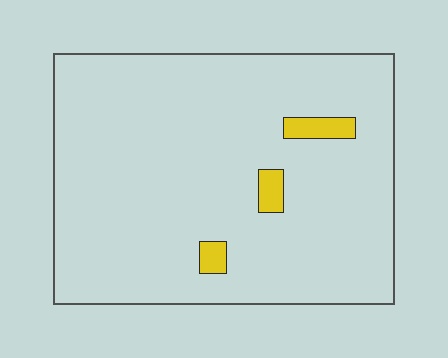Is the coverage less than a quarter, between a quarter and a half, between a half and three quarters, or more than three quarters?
Less than a quarter.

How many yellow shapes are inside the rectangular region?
3.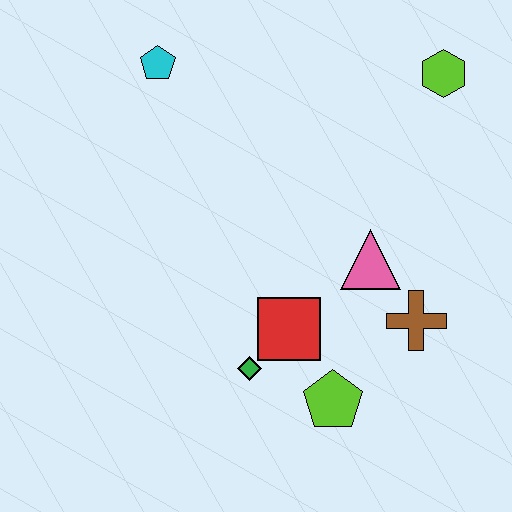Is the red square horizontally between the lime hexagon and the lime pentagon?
No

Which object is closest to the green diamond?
The red square is closest to the green diamond.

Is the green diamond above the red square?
No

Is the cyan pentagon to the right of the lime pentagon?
No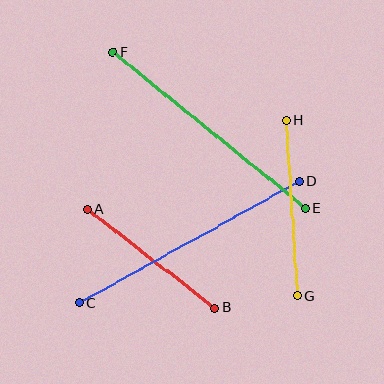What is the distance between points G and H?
The distance is approximately 176 pixels.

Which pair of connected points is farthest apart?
Points C and D are farthest apart.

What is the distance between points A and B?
The distance is approximately 161 pixels.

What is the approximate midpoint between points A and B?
The midpoint is at approximately (151, 259) pixels.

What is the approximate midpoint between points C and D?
The midpoint is at approximately (189, 242) pixels.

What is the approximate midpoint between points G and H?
The midpoint is at approximately (291, 208) pixels.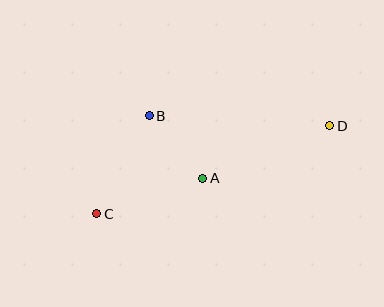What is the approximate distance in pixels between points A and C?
The distance between A and C is approximately 112 pixels.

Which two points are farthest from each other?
Points C and D are farthest from each other.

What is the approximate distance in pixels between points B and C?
The distance between B and C is approximately 111 pixels.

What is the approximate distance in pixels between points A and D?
The distance between A and D is approximately 137 pixels.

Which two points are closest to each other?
Points A and B are closest to each other.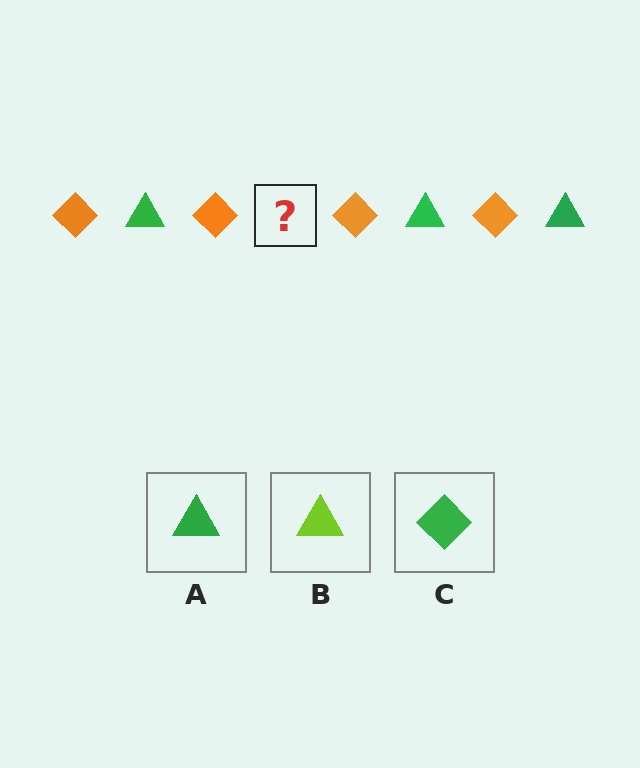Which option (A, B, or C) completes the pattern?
A.